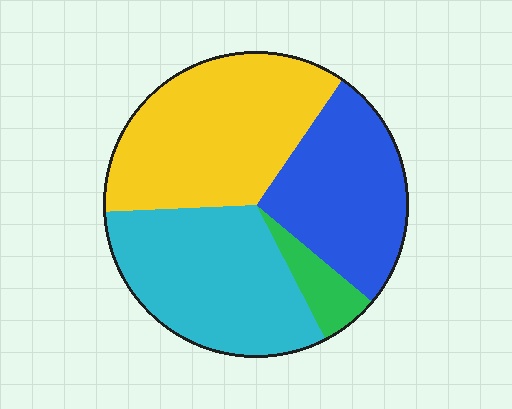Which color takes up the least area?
Green, at roughly 5%.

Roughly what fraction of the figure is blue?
Blue takes up about one quarter (1/4) of the figure.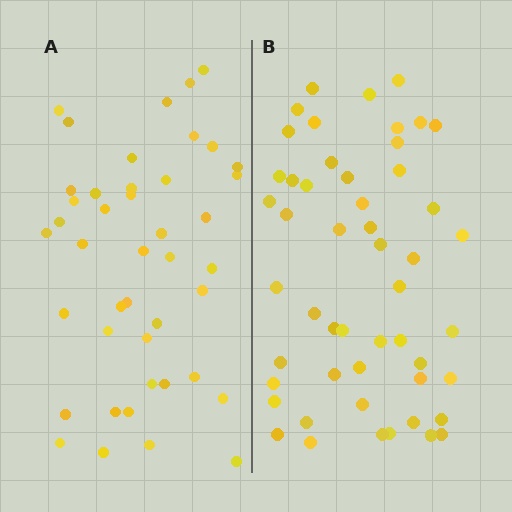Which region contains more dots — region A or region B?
Region B (the right region) has more dots.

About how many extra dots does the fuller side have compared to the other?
Region B has roughly 8 or so more dots than region A.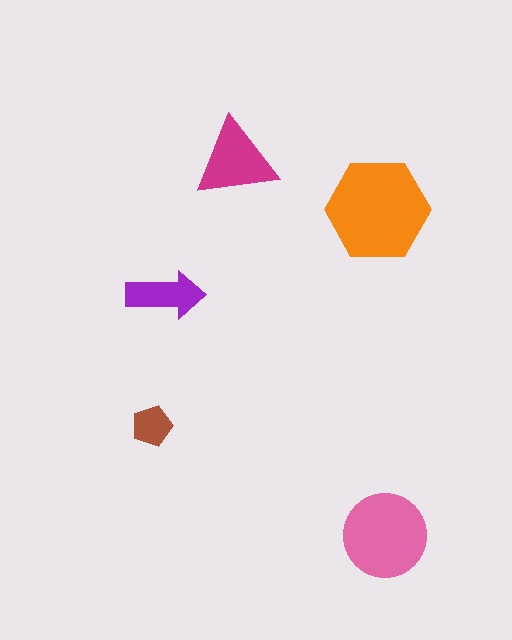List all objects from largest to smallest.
The orange hexagon, the pink circle, the magenta triangle, the purple arrow, the brown pentagon.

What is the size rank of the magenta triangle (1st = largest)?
3rd.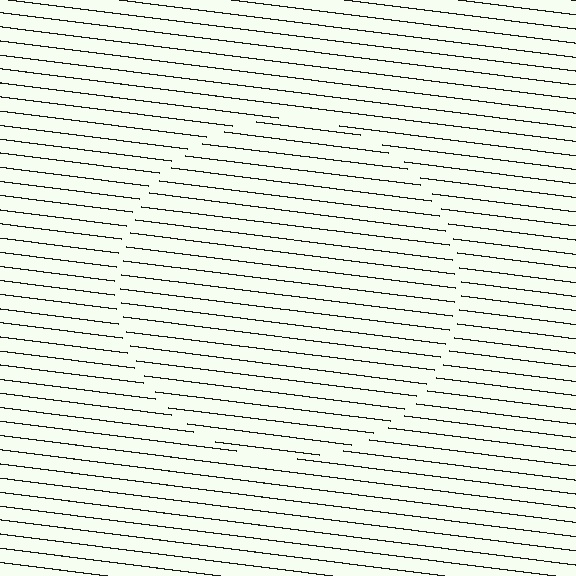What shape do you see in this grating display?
An illusory circle. The interior of the shape contains the same grating, shifted by half a period — the contour is defined by the phase discontinuity where line-ends from the inner and outer gratings abut.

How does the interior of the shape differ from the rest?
The interior of the shape contains the same grating, shifted by half a period — the contour is defined by the phase discontinuity where line-ends from the inner and outer gratings abut.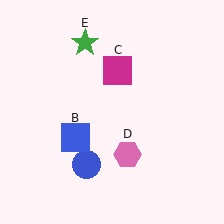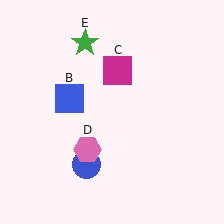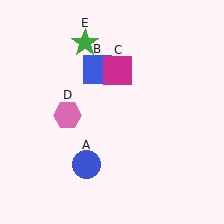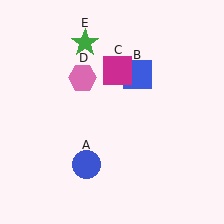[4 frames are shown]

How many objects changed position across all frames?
2 objects changed position: blue square (object B), pink hexagon (object D).